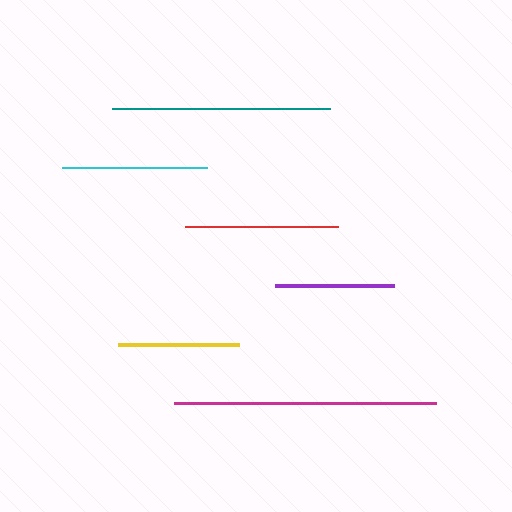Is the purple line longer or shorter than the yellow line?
The yellow line is longer than the purple line.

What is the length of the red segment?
The red segment is approximately 153 pixels long.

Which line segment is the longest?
The magenta line is the longest at approximately 262 pixels.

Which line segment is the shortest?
The purple line is the shortest at approximately 119 pixels.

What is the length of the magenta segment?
The magenta segment is approximately 262 pixels long.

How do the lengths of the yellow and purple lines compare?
The yellow and purple lines are approximately the same length.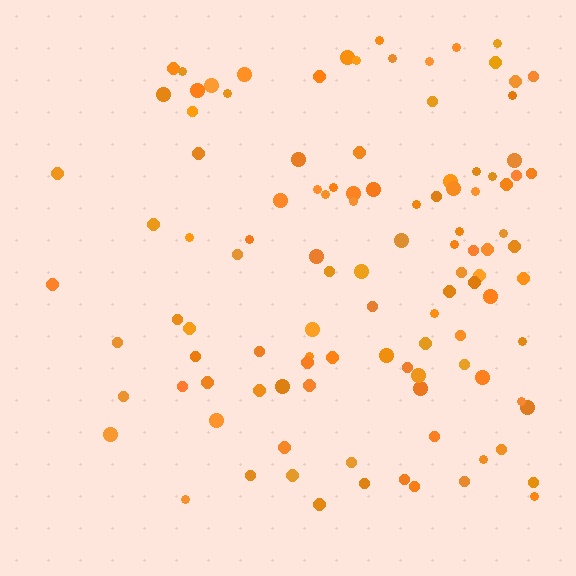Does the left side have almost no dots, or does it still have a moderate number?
Still a moderate number, just noticeably fewer than the right.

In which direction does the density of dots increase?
From left to right, with the right side densest.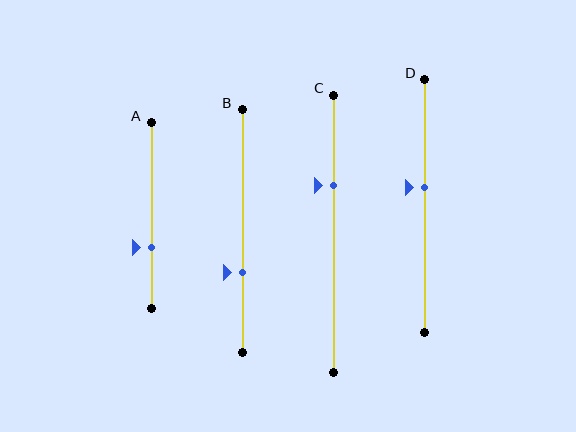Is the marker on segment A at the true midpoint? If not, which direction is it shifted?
No, the marker on segment A is shifted downward by about 17% of the segment length.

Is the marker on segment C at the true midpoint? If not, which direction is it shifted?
No, the marker on segment C is shifted upward by about 17% of the segment length.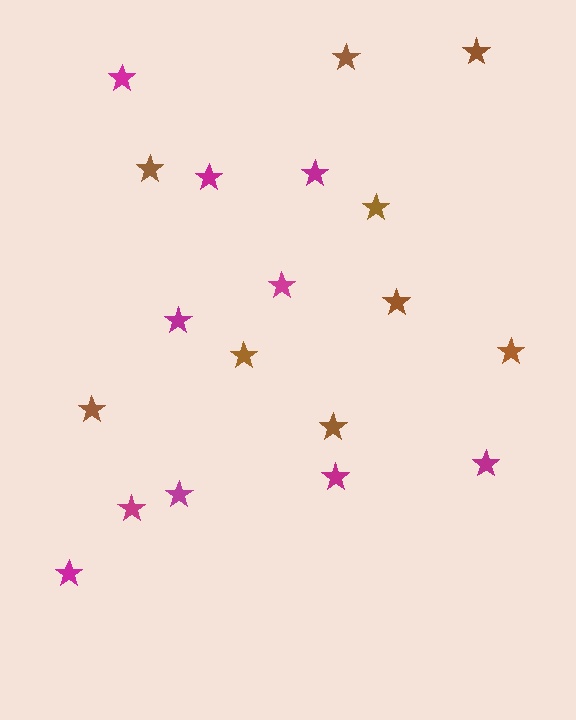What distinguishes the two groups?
There are 2 groups: one group of magenta stars (10) and one group of brown stars (9).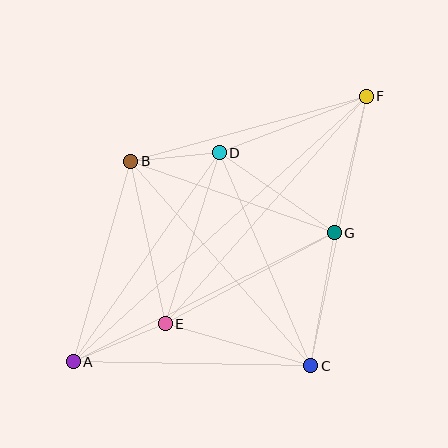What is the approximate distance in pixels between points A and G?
The distance between A and G is approximately 291 pixels.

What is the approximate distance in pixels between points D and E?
The distance between D and E is approximately 180 pixels.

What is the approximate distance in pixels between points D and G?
The distance between D and G is approximately 140 pixels.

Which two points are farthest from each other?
Points A and F are farthest from each other.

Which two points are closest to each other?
Points B and D are closest to each other.